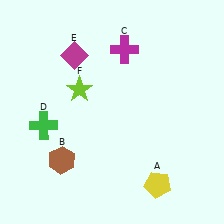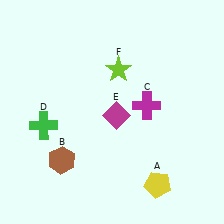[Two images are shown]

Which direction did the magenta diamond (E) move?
The magenta diamond (E) moved down.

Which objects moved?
The objects that moved are: the magenta cross (C), the magenta diamond (E), the lime star (F).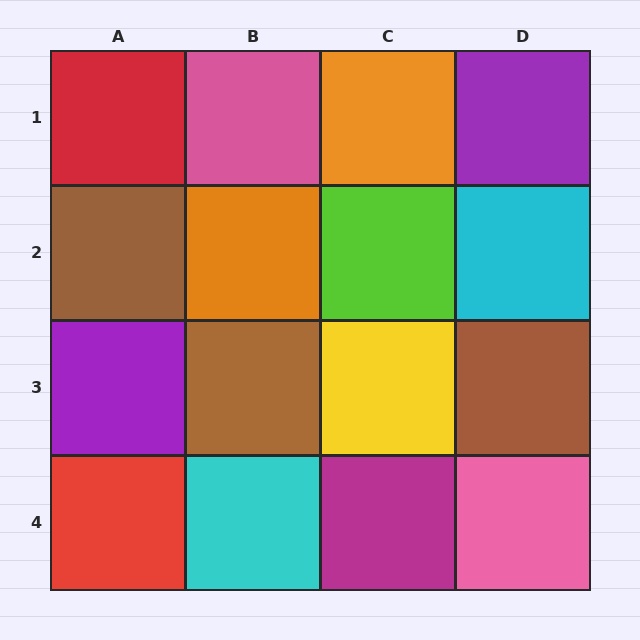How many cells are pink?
2 cells are pink.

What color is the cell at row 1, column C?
Orange.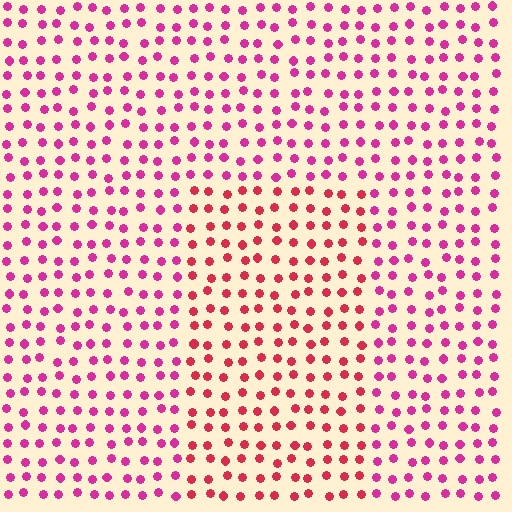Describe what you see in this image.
The image is filled with small magenta elements in a uniform arrangement. A rectangle-shaped region is visible where the elements are tinted to a slightly different hue, forming a subtle color boundary.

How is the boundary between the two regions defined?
The boundary is defined purely by a slight shift in hue (about 29 degrees). Spacing, size, and orientation are identical on both sides.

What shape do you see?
I see a rectangle.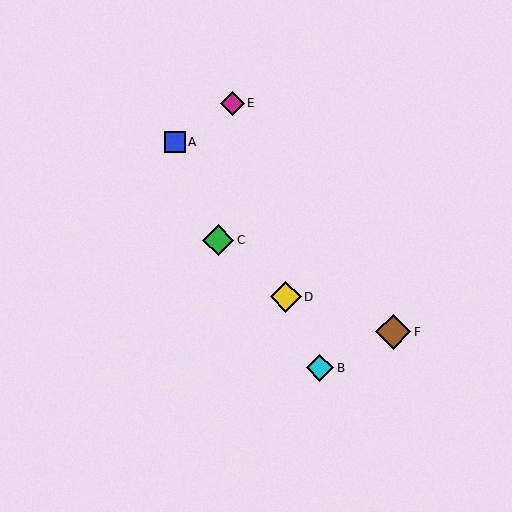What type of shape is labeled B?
Shape B is a cyan diamond.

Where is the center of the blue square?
The center of the blue square is at (175, 142).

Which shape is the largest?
The brown diamond (labeled F) is the largest.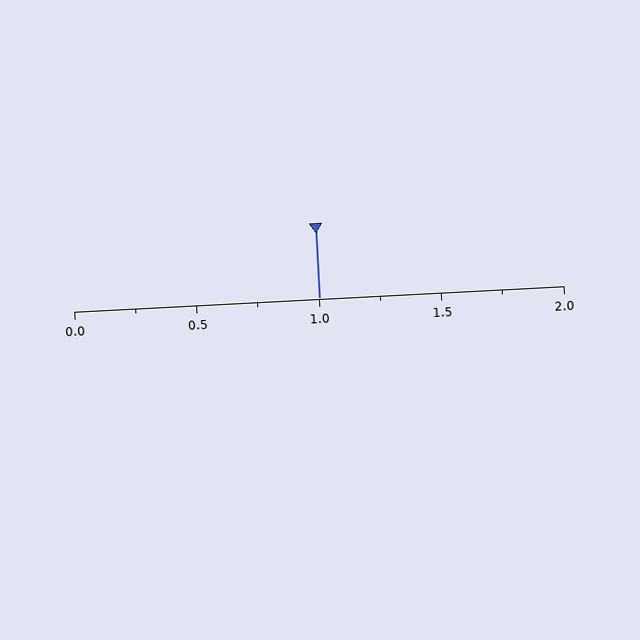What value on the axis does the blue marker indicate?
The marker indicates approximately 1.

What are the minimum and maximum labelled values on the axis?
The axis runs from 0.0 to 2.0.